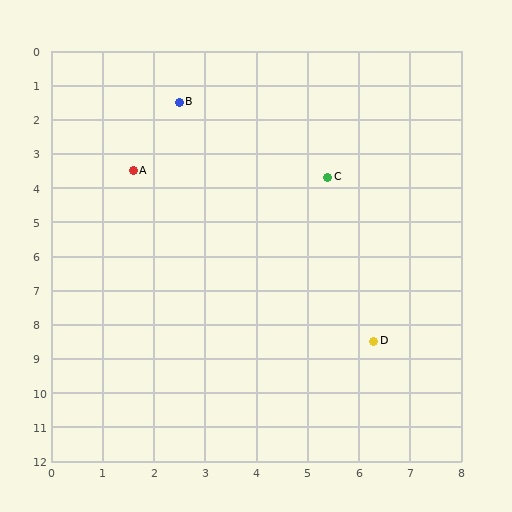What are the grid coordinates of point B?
Point B is at approximately (2.5, 1.5).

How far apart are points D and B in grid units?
Points D and B are about 8.0 grid units apart.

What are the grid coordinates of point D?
Point D is at approximately (6.3, 8.5).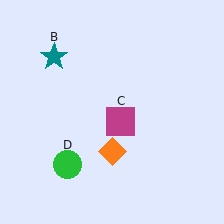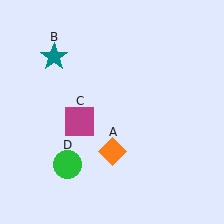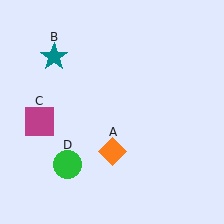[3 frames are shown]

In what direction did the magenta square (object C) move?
The magenta square (object C) moved left.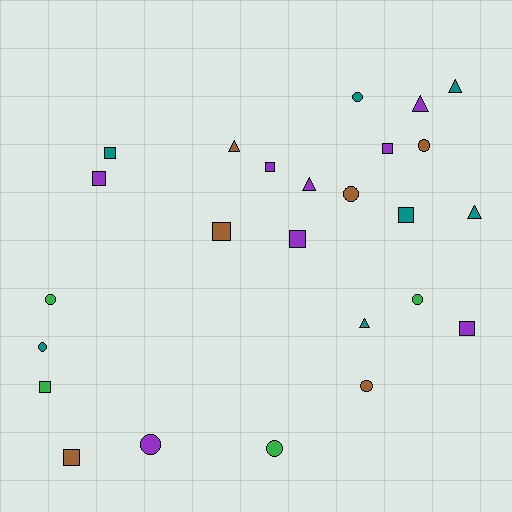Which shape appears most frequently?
Square, with 10 objects.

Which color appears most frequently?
Purple, with 8 objects.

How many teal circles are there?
There are 2 teal circles.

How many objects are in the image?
There are 25 objects.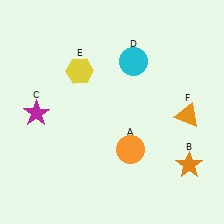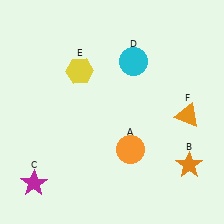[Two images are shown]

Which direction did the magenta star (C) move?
The magenta star (C) moved down.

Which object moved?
The magenta star (C) moved down.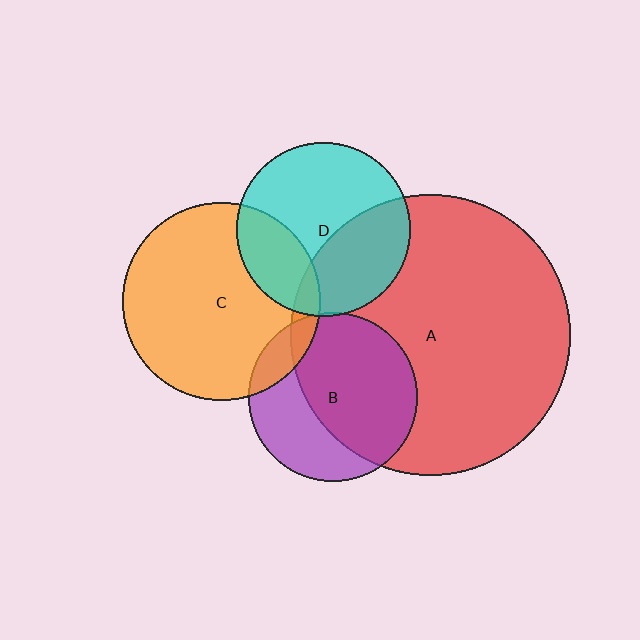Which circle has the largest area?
Circle A (red).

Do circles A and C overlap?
Yes.